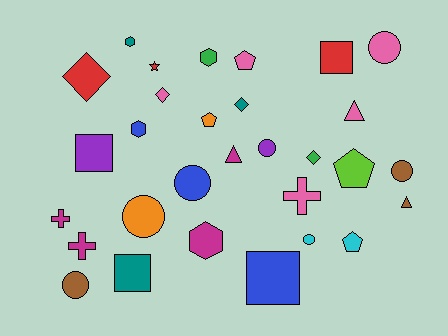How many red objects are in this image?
There are 3 red objects.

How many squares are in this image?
There are 4 squares.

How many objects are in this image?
There are 30 objects.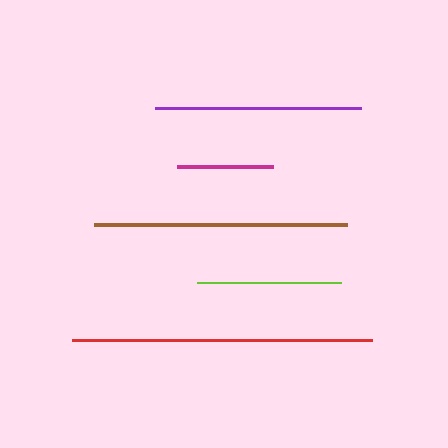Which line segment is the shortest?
The magenta line is the shortest at approximately 95 pixels.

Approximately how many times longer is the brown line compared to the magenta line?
The brown line is approximately 2.6 times the length of the magenta line.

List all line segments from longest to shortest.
From longest to shortest: red, brown, purple, lime, magenta.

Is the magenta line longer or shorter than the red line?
The red line is longer than the magenta line.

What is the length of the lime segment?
The lime segment is approximately 144 pixels long.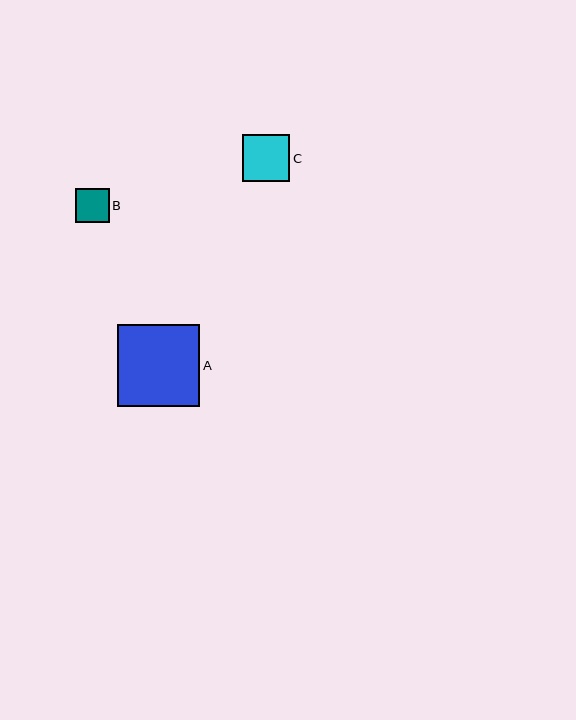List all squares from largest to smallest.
From largest to smallest: A, C, B.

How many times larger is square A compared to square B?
Square A is approximately 2.4 times the size of square B.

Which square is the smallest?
Square B is the smallest with a size of approximately 34 pixels.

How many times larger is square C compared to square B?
Square C is approximately 1.4 times the size of square B.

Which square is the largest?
Square A is the largest with a size of approximately 83 pixels.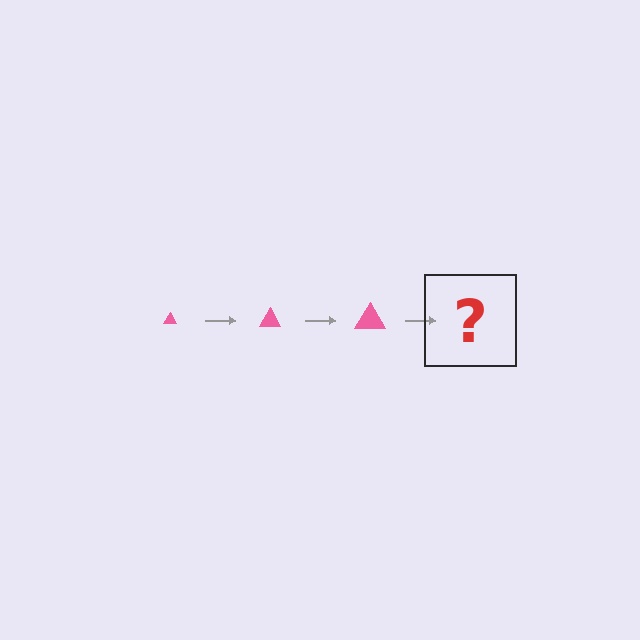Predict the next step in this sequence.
The next step is a pink triangle, larger than the previous one.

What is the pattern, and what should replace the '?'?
The pattern is that the triangle gets progressively larger each step. The '?' should be a pink triangle, larger than the previous one.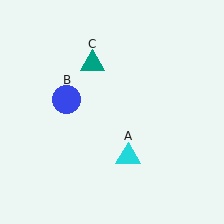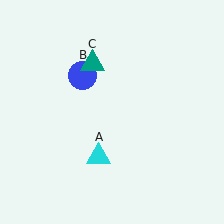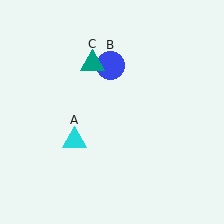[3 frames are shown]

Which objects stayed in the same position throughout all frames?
Teal triangle (object C) remained stationary.